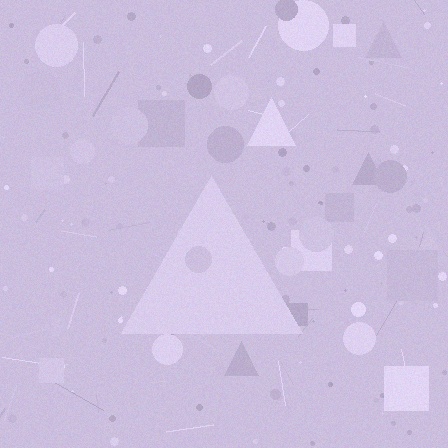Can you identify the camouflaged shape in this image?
The camouflaged shape is a triangle.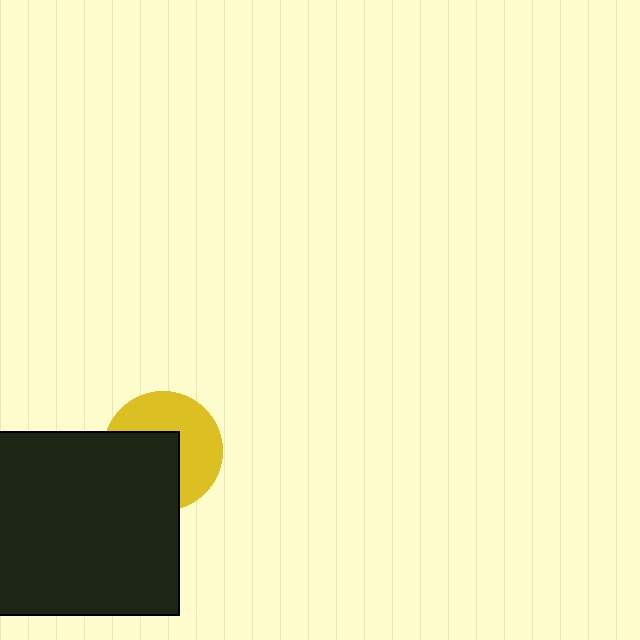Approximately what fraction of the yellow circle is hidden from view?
Roughly 47% of the yellow circle is hidden behind the black square.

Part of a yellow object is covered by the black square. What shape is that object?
It is a circle.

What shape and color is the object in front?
The object in front is a black square.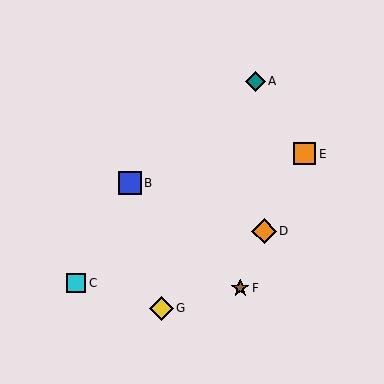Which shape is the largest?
The orange diamond (labeled D) is the largest.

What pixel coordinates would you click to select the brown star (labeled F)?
Click at (240, 288) to select the brown star F.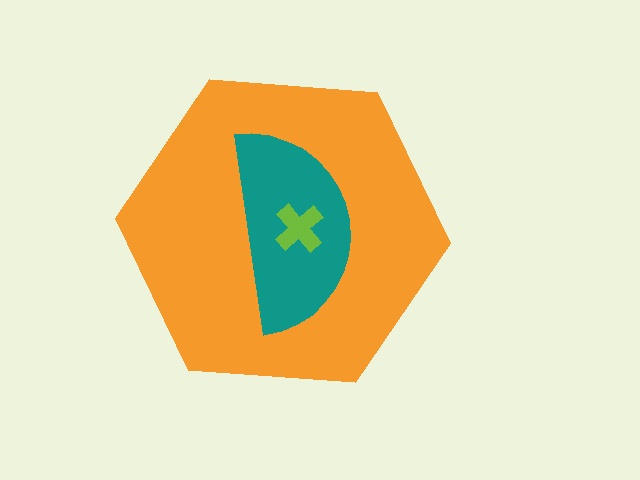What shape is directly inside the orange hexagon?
The teal semicircle.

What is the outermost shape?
The orange hexagon.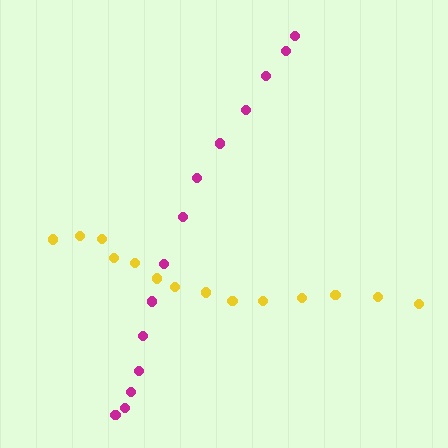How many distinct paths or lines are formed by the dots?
There are 2 distinct paths.